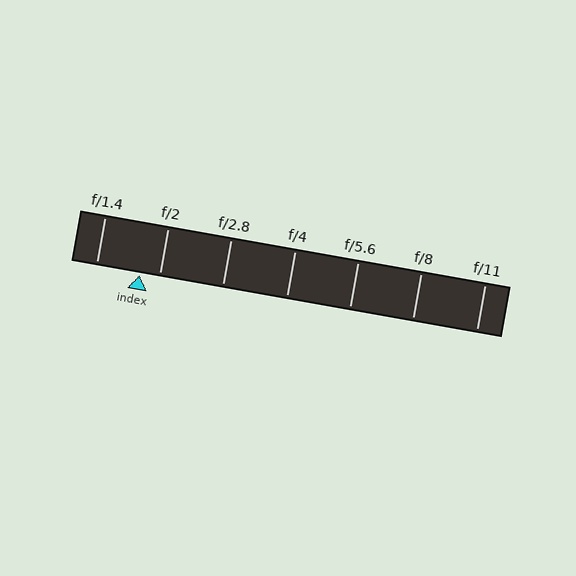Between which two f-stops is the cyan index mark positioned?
The index mark is between f/1.4 and f/2.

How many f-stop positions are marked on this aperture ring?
There are 7 f-stop positions marked.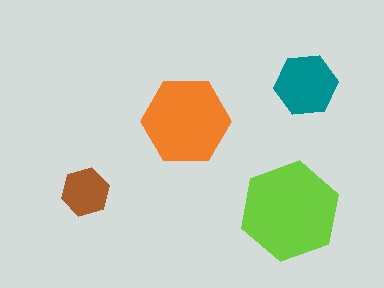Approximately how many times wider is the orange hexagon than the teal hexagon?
About 1.5 times wider.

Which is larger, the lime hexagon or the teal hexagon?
The lime one.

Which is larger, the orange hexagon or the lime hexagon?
The lime one.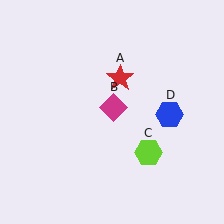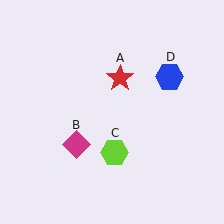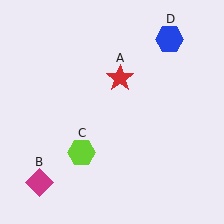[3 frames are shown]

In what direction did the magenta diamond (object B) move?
The magenta diamond (object B) moved down and to the left.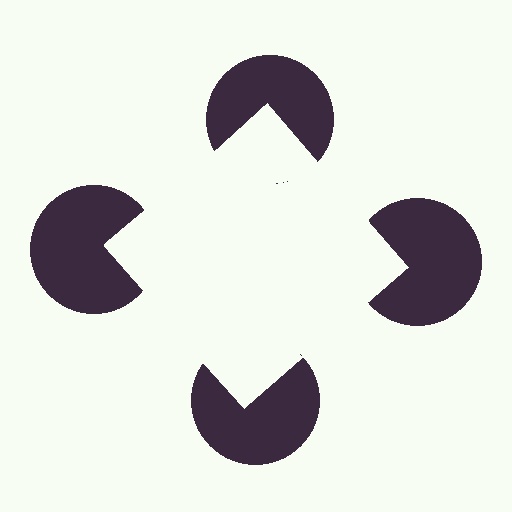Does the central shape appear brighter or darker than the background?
It typically appears slightly brighter than the background, even though no actual brightness change is drawn.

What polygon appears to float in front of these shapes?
An illusory square — its edges are inferred from the aligned wedge cuts in the pac-man discs, not physically drawn.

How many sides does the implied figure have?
4 sides.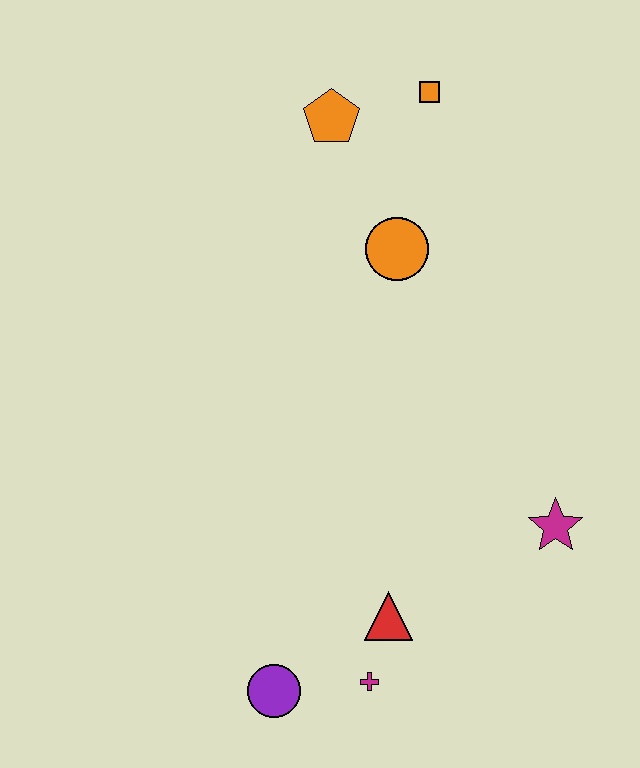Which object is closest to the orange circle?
The orange pentagon is closest to the orange circle.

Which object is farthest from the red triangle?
The orange square is farthest from the red triangle.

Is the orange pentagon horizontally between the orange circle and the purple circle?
Yes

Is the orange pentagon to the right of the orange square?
No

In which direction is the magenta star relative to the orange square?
The magenta star is below the orange square.